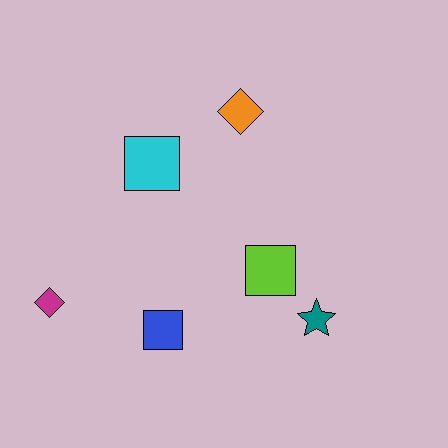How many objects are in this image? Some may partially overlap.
There are 6 objects.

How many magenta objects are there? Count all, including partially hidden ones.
There is 1 magenta object.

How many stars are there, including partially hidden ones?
There is 1 star.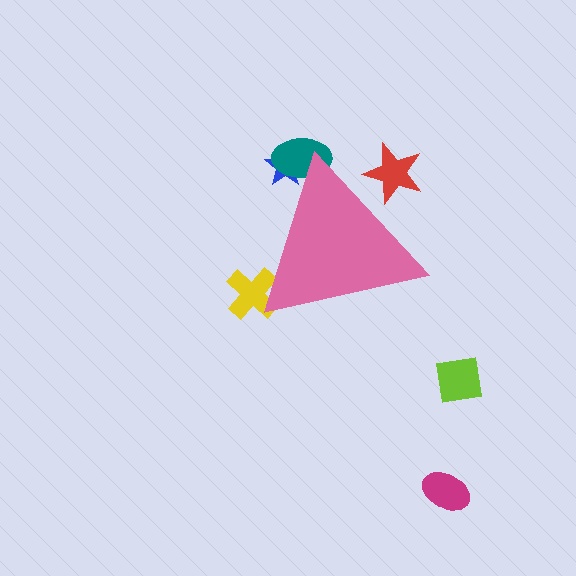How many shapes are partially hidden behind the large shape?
4 shapes are partially hidden.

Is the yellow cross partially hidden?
Yes, the yellow cross is partially hidden behind the pink triangle.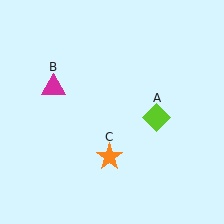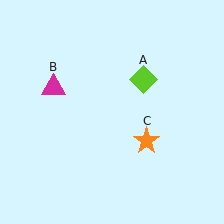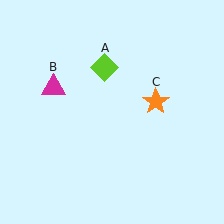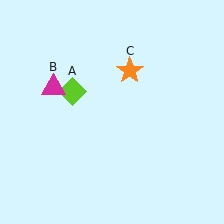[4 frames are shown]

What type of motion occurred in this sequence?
The lime diamond (object A), orange star (object C) rotated counterclockwise around the center of the scene.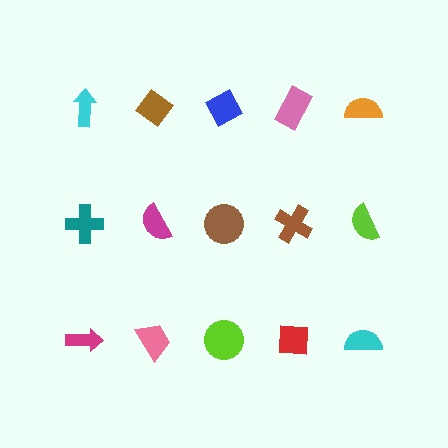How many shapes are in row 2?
5 shapes.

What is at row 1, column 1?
A cyan arrow.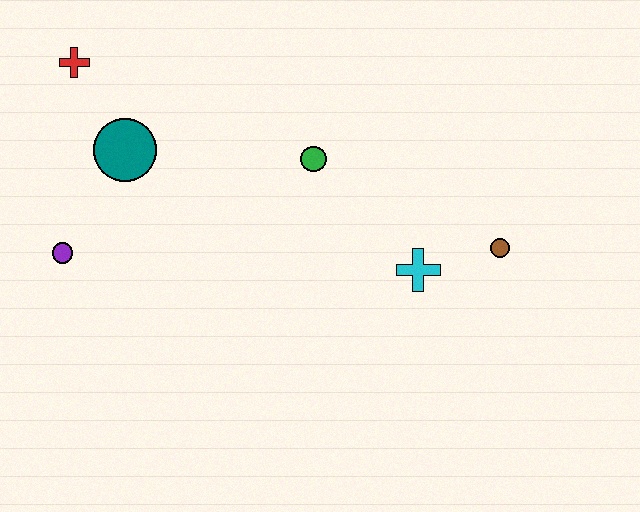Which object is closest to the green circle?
The cyan cross is closest to the green circle.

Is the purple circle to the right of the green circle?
No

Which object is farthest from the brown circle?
The red cross is farthest from the brown circle.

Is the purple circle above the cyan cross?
Yes